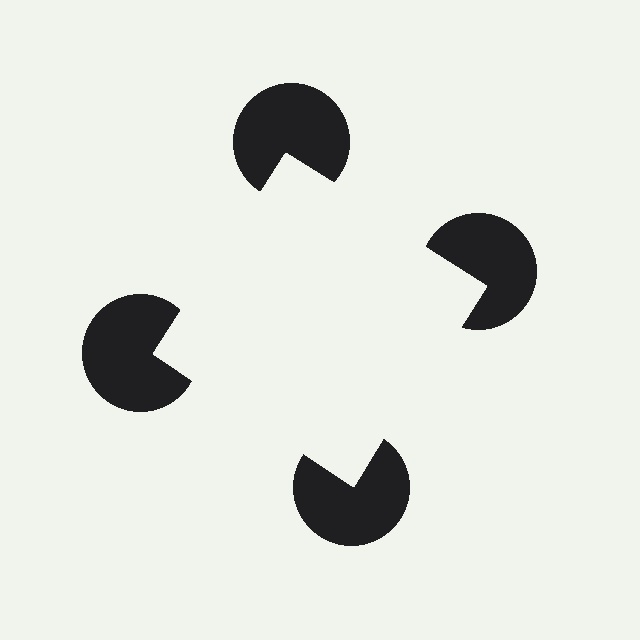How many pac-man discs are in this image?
There are 4 — one at each vertex of the illusory square.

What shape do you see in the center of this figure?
An illusory square — its edges are inferred from the aligned wedge cuts in the pac-man discs, not physically drawn.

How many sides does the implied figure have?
4 sides.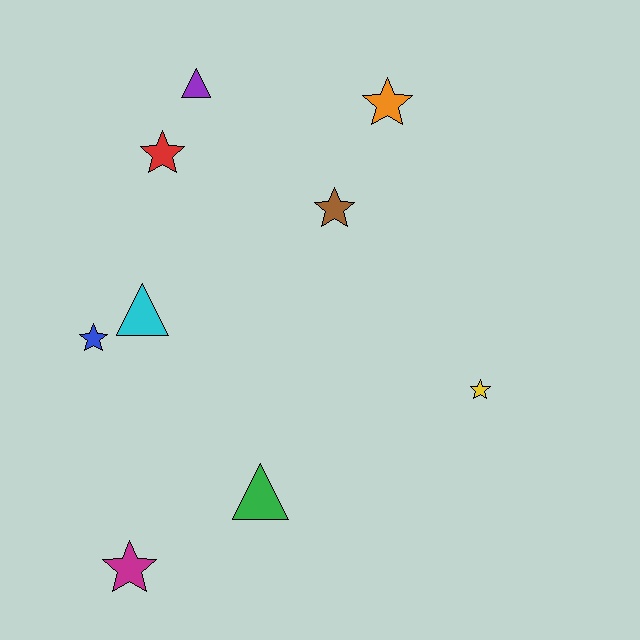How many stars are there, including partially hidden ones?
There are 6 stars.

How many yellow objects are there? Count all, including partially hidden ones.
There is 1 yellow object.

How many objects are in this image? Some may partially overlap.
There are 9 objects.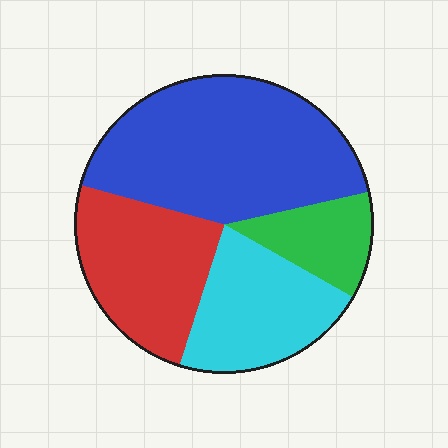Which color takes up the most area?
Blue, at roughly 40%.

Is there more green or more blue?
Blue.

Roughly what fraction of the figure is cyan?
Cyan covers around 20% of the figure.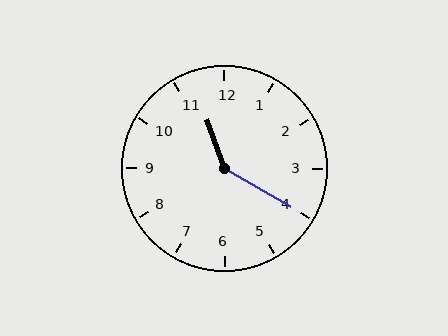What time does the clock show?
11:20.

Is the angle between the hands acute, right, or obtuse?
It is obtuse.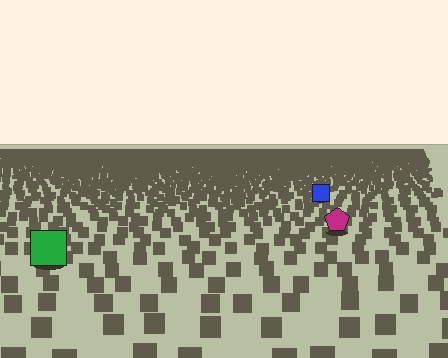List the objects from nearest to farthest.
From nearest to farthest: the green square, the magenta pentagon, the blue square.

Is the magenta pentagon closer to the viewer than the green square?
No. The green square is closer — you can tell from the texture gradient: the ground texture is coarser near it.